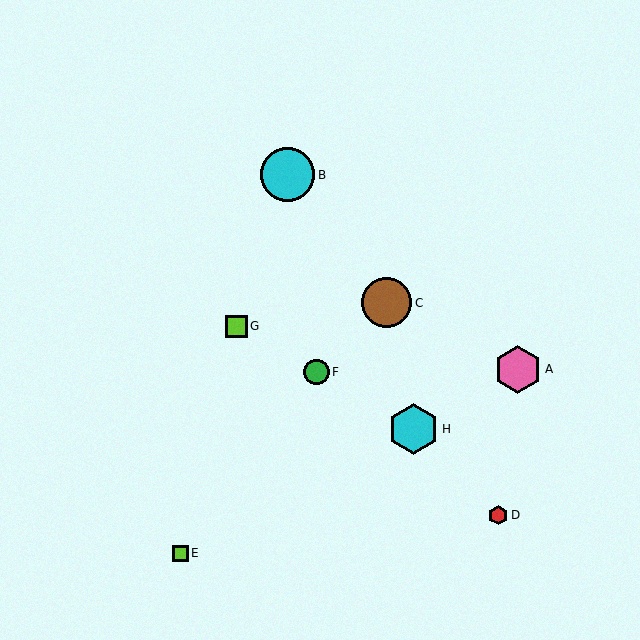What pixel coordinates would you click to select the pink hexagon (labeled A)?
Click at (518, 369) to select the pink hexagon A.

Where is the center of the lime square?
The center of the lime square is at (180, 553).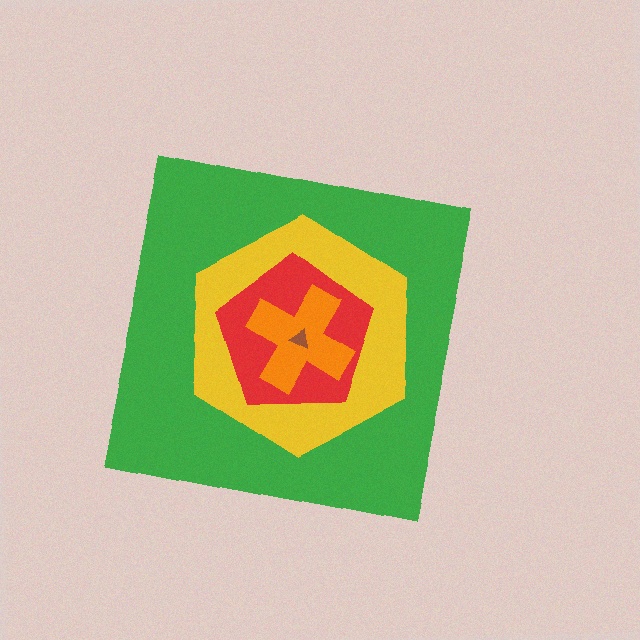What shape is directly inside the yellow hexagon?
The red pentagon.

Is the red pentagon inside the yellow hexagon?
Yes.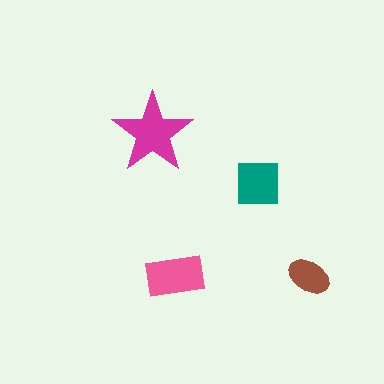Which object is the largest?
The magenta star.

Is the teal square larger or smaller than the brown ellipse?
Larger.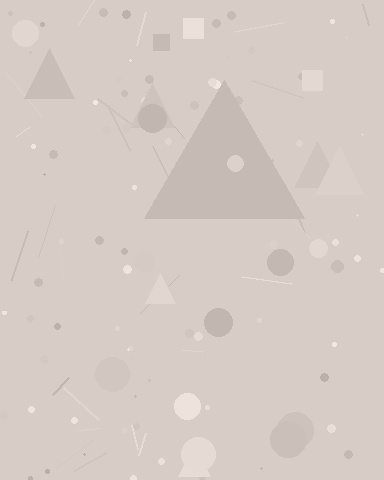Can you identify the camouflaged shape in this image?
The camouflaged shape is a triangle.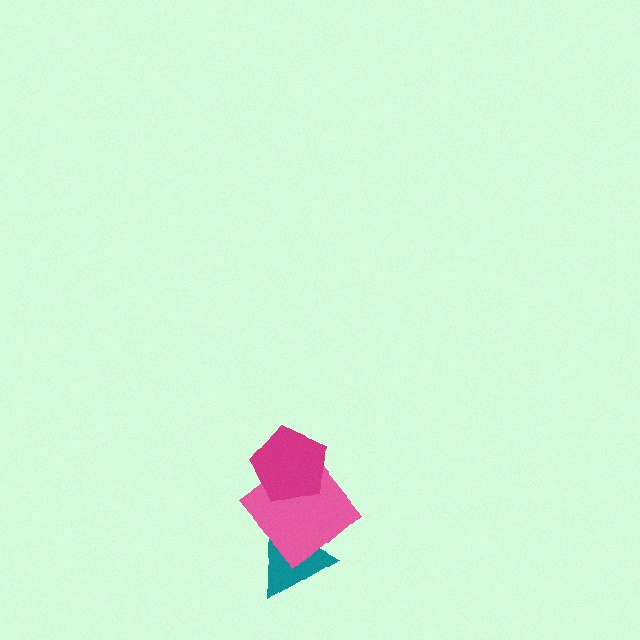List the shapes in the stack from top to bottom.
From top to bottom: the magenta pentagon, the pink diamond, the teal triangle.